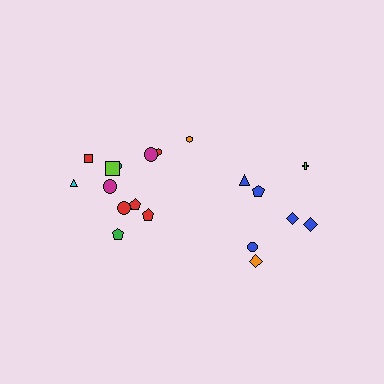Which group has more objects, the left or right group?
The left group.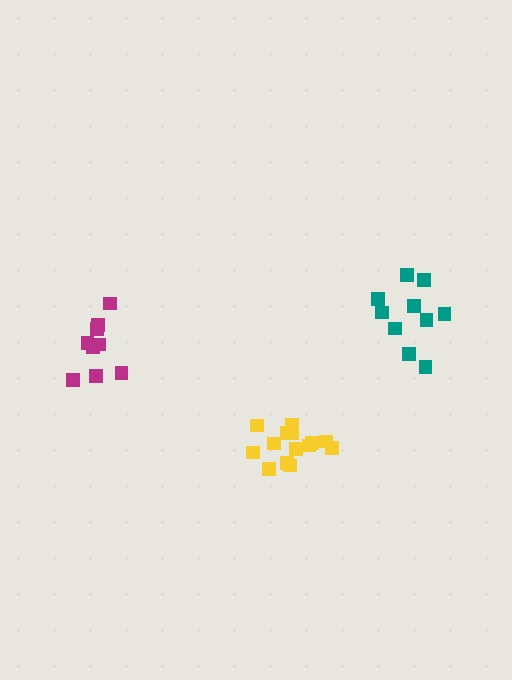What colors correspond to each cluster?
The clusters are colored: teal, yellow, magenta.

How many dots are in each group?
Group 1: 10 dots, Group 2: 14 dots, Group 3: 9 dots (33 total).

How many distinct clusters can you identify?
There are 3 distinct clusters.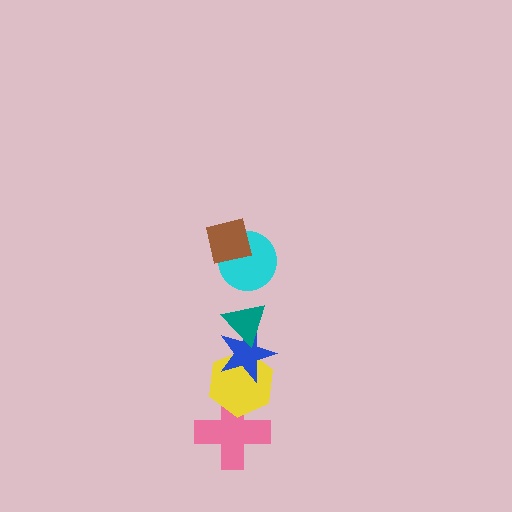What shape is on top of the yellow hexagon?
The blue star is on top of the yellow hexagon.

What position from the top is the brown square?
The brown square is 1st from the top.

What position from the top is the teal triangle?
The teal triangle is 3rd from the top.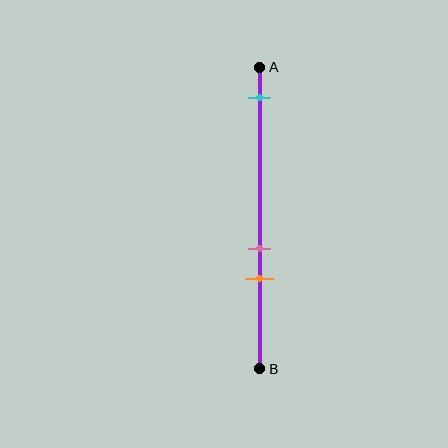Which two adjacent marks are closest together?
The pink and orange marks are the closest adjacent pair.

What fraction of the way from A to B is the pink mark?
The pink mark is approximately 60% (0.6) of the way from A to B.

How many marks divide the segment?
There are 3 marks dividing the segment.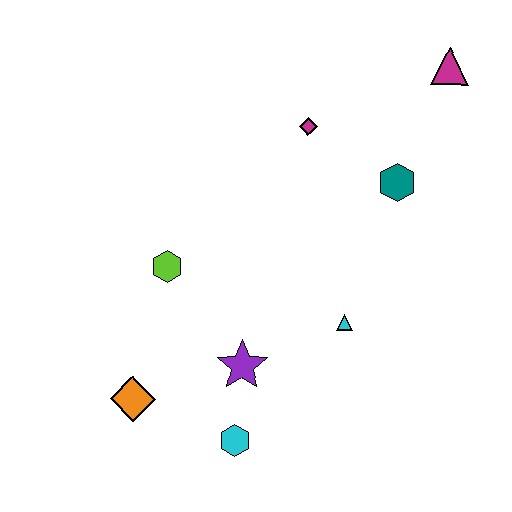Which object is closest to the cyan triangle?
The purple star is closest to the cyan triangle.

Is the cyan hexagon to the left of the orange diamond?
No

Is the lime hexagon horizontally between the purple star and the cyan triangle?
No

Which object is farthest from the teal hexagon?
The orange diamond is farthest from the teal hexagon.